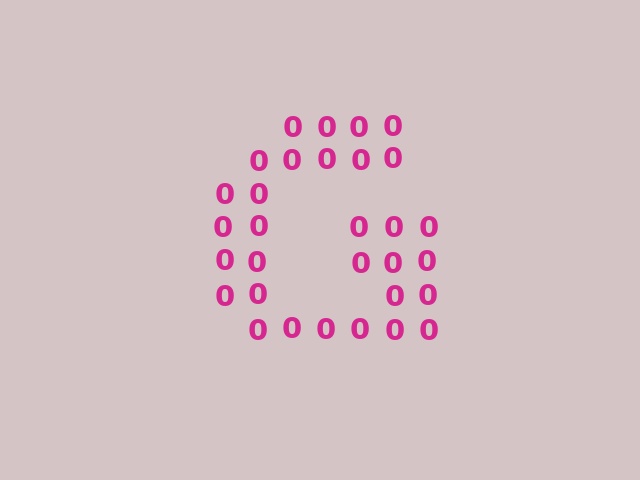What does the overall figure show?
The overall figure shows the letter G.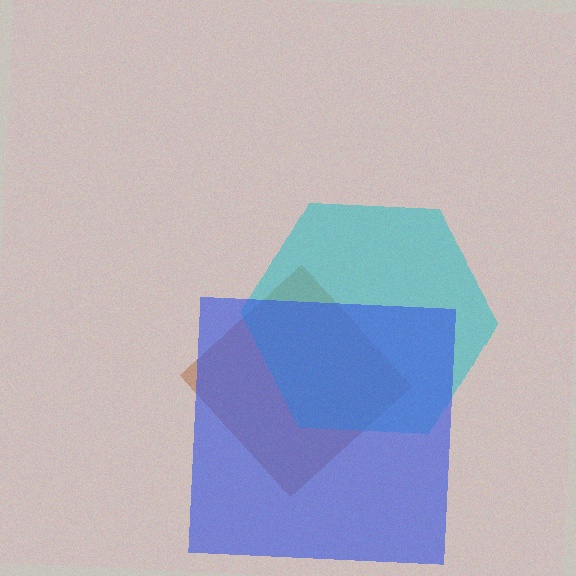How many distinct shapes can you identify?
There are 3 distinct shapes: a brown diamond, a cyan hexagon, a blue square.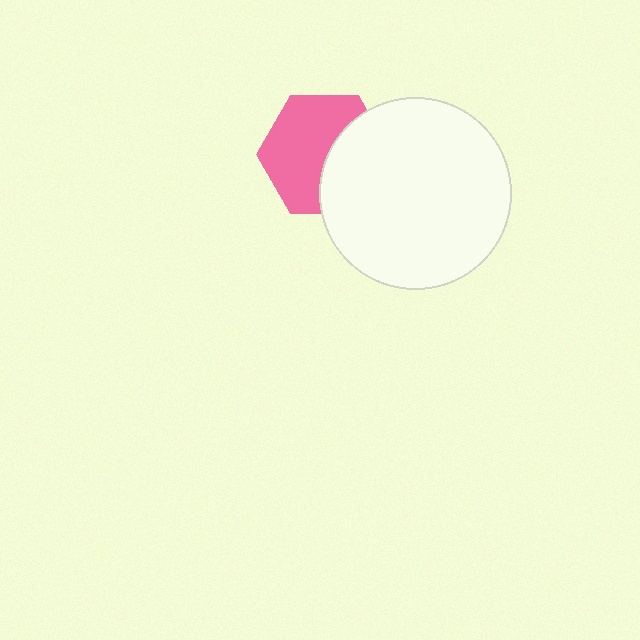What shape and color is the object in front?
The object in front is a white circle.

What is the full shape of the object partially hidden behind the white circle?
The partially hidden object is a pink hexagon.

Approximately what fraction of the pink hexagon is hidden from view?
Roughly 40% of the pink hexagon is hidden behind the white circle.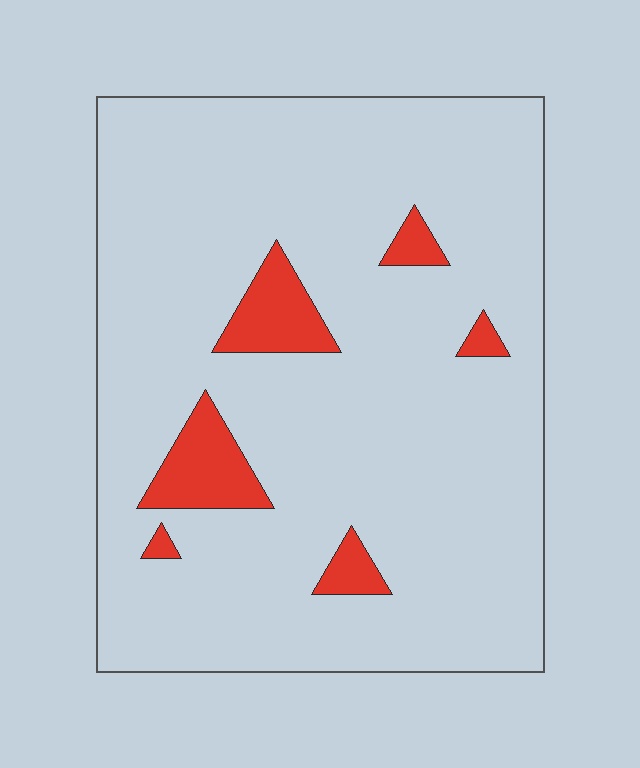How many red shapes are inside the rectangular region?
6.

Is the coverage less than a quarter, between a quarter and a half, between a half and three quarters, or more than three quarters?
Less than a quarter.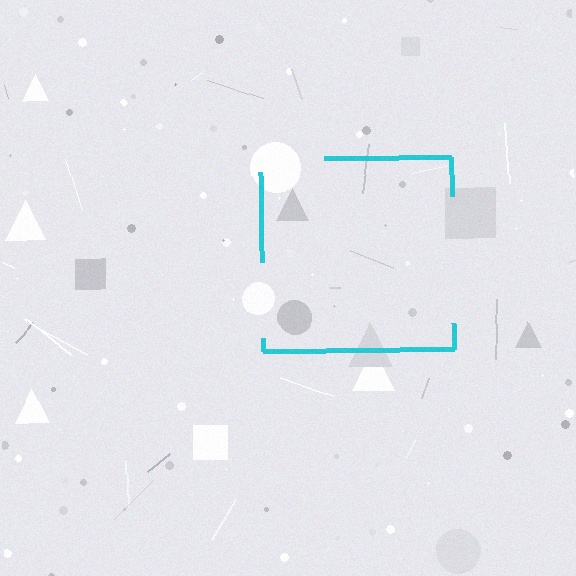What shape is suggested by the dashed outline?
The dashed outline suggests a square.